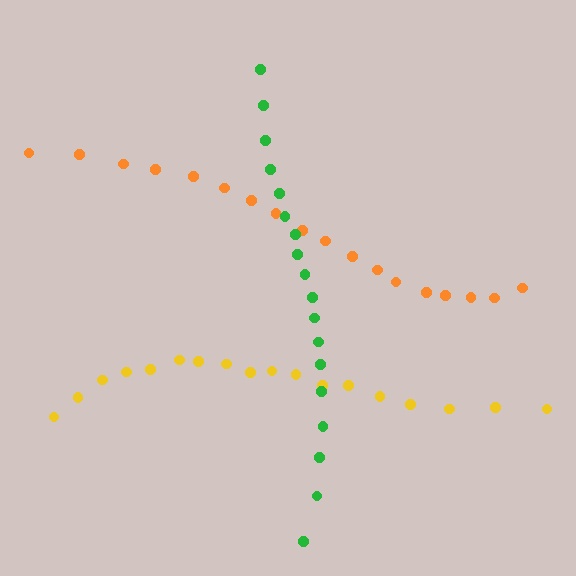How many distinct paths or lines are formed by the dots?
There are 3 distinct paths.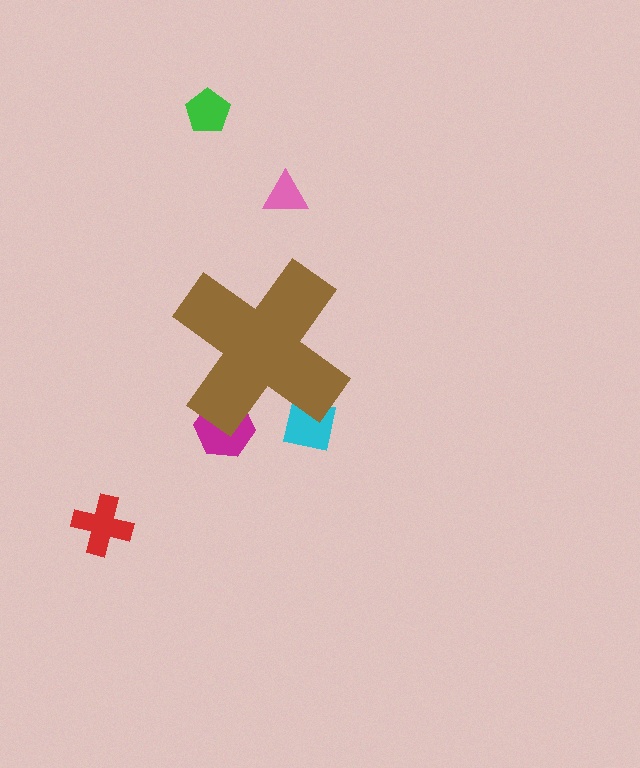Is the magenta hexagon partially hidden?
Yes, the magenta hexagon is partially hidden behind the brown cross.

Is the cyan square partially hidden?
Yes, the cyan square is partially hidden behind the brown cross.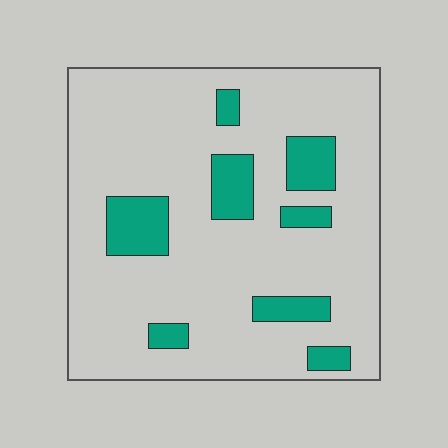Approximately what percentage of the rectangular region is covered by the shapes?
Approximately 15%.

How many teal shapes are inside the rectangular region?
8.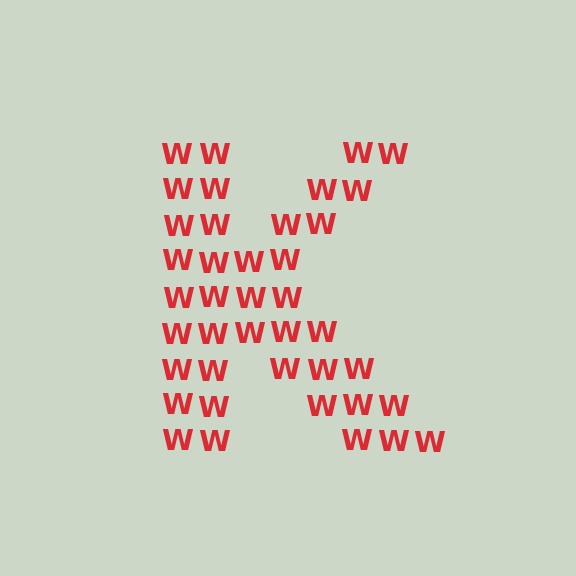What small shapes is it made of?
It is made of small letter W's.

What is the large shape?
The large shape is the letter K.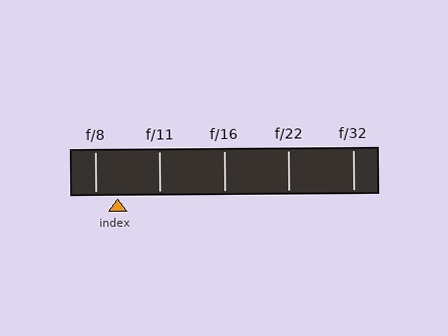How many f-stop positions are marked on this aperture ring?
There are 5 f-stop positions marked.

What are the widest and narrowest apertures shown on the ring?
The widest aperture shown is f/8 and the narrowest is f/32.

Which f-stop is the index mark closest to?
The index mark is closest to f/8.